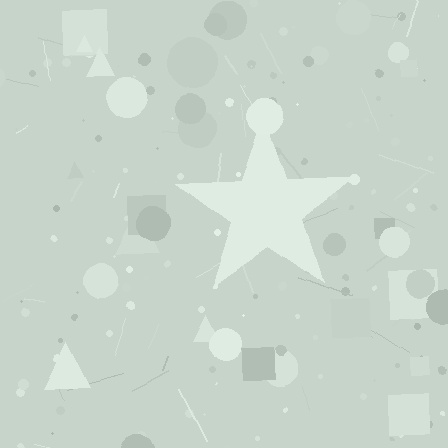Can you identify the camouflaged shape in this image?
The camouflaged shape is a star.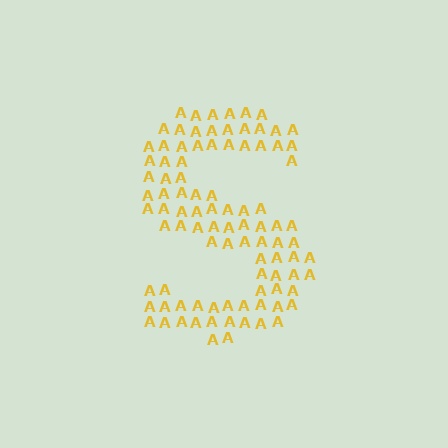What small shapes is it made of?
It is made of small letter A's.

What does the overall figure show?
The overall figure shows the letter S.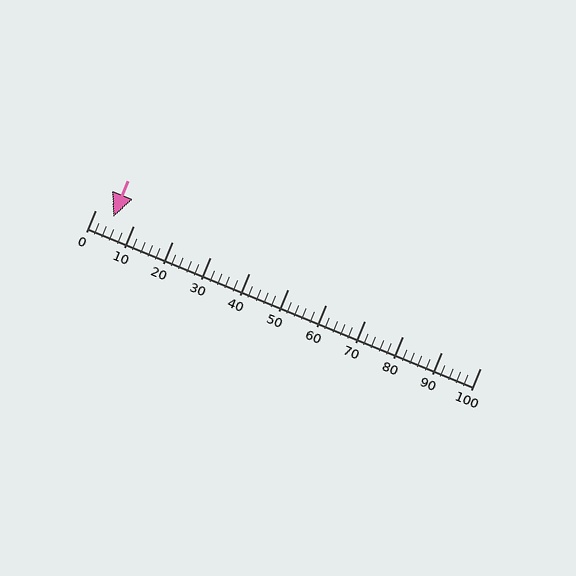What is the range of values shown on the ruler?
The ruler shows values from 0 to 100.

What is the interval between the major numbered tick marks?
The major tick marks are spaced 10 units apart.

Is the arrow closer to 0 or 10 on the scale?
The arrow is closer to 0.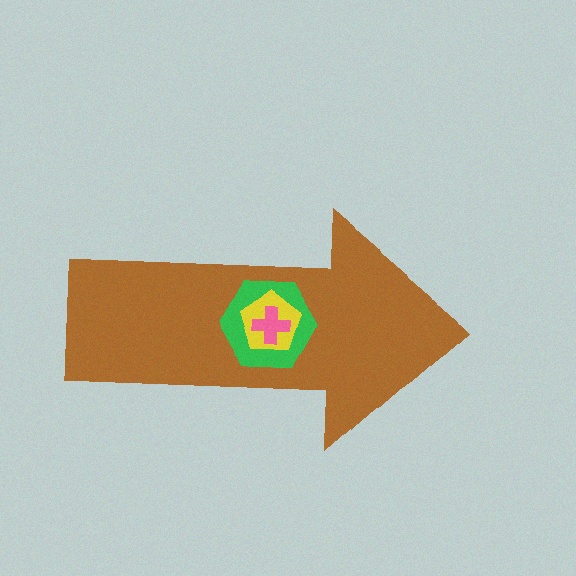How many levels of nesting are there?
4.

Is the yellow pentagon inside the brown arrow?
Yes.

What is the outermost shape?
The brown arrow.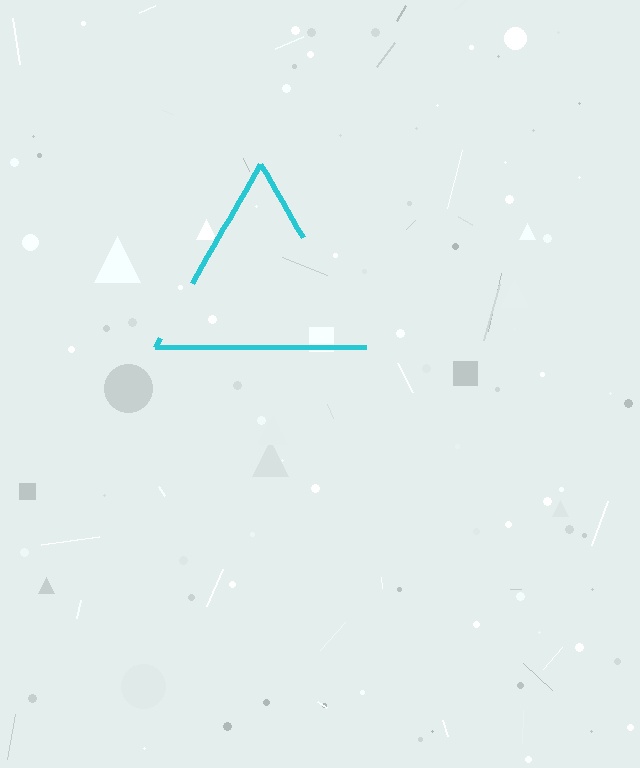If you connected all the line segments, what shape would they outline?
They would outline a triangle.